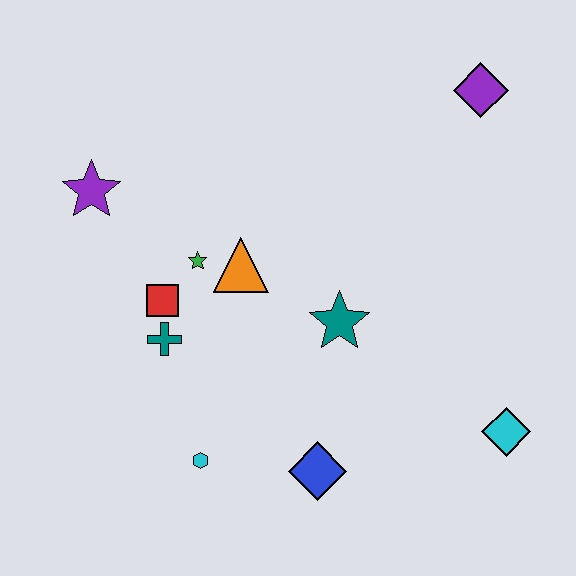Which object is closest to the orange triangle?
The green star is closest to the orange triangle.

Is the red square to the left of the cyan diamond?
Yes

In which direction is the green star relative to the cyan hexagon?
The green star is above the cyan hexagon.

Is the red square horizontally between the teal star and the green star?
No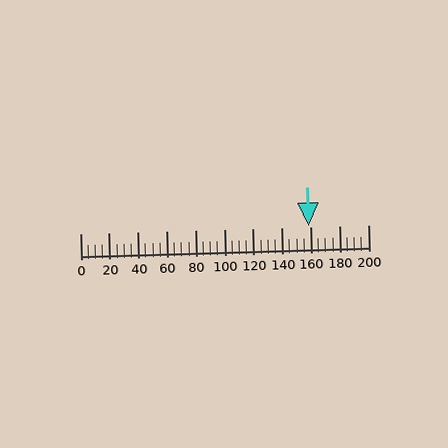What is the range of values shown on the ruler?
The ruler shows values from 0 to 200.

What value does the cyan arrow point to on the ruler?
The cyan arrow points to approximately 158.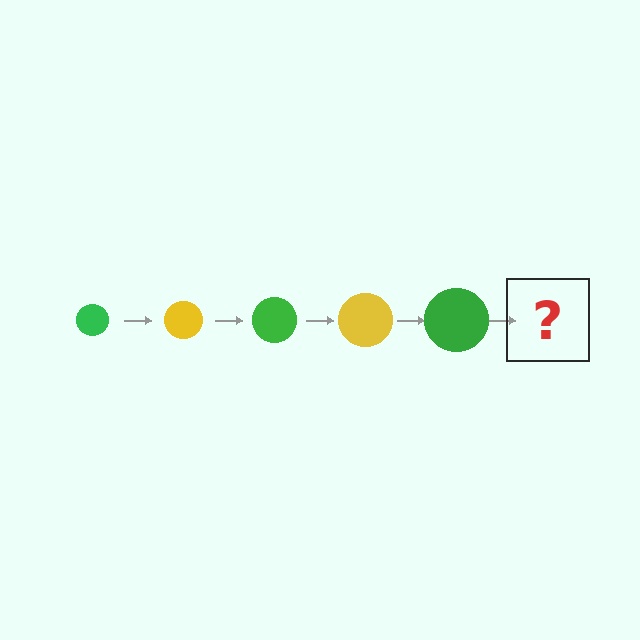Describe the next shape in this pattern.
It should be a yellow circle, larger than the previous one.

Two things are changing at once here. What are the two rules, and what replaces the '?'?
The two rules are that the circle grows larger each step and the color cycles through green and yellow. The '?' should be a yellow circle, larger than the previous one.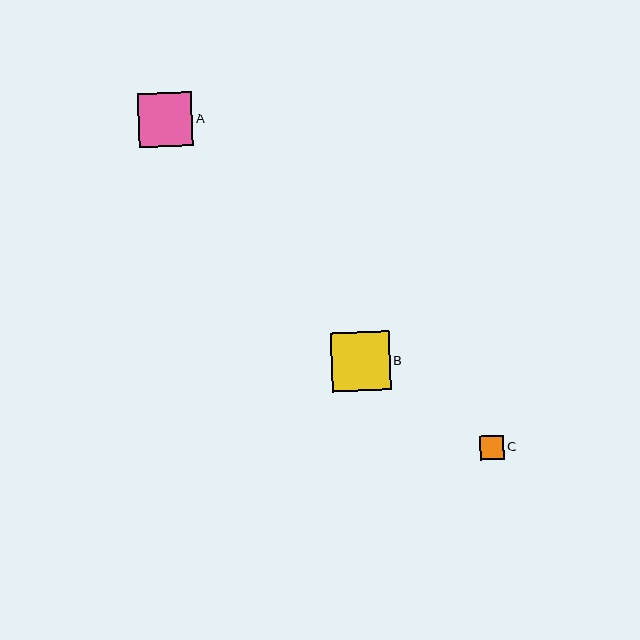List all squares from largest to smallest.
From largest to smallest: B, A, C.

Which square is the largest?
Square B is the largest with a size of approximately 59 pixels.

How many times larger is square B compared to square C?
Square B is approximately 2.4 times the size of square C.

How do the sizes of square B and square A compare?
Square B and square A are approximately the same size.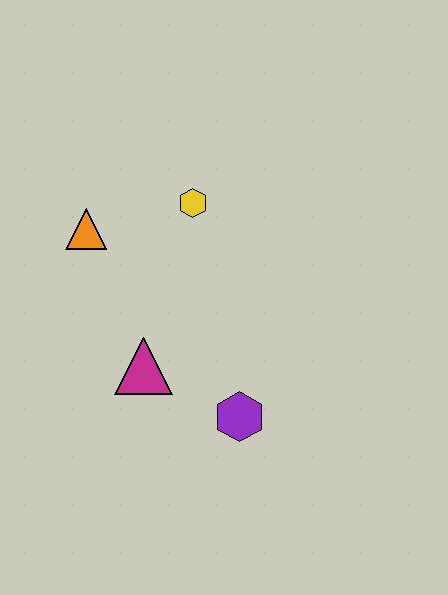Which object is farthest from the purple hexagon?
The orange triangle is farthest from the purple hexagon.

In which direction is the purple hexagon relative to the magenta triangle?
The purple hexagon is to the right of the magenta triangle.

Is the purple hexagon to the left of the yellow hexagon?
No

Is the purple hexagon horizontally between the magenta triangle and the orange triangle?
No